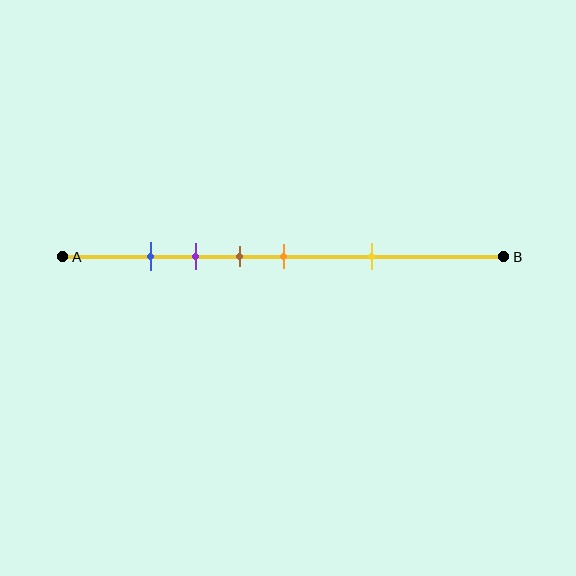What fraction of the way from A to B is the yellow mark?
The yellow mark is approximately 70% (0.7) of the way from A to B.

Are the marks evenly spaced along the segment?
No, the marks are not evenly spaced.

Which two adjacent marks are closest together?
The blue and purple marks are the closest adjacent pair.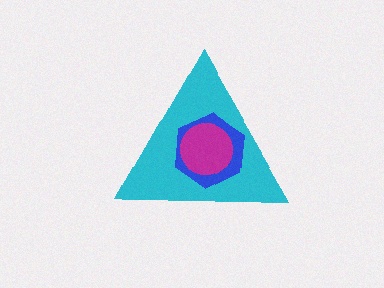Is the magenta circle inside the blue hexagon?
Yes.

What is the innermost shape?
The magenta circle.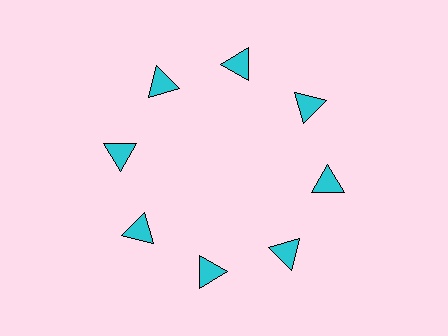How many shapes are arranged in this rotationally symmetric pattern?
There are 8 shapes, arranged in 8 groups of 1.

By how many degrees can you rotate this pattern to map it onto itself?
The pattern maps onto itself every 45 degrees of rotation.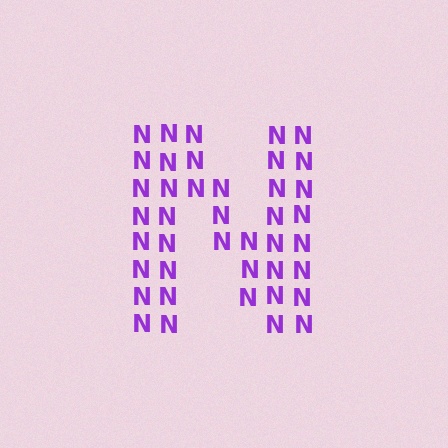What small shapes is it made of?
It is made of small letter N's.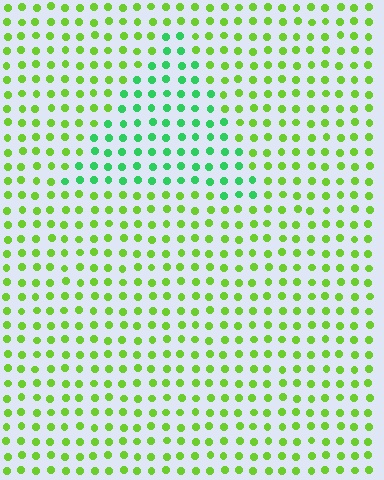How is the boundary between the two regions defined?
The boundary is defined purely by a slight shift in hue (about 41 degrees). Spacing, size, and orientation are identical on both sides.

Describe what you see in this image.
The image is filled with small lime elements in a uniform arrangement. A triangle-shaped region is visible where the elements are tinted to a slightly different hue, forming a subtle color boundary.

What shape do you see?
I see a triangle.